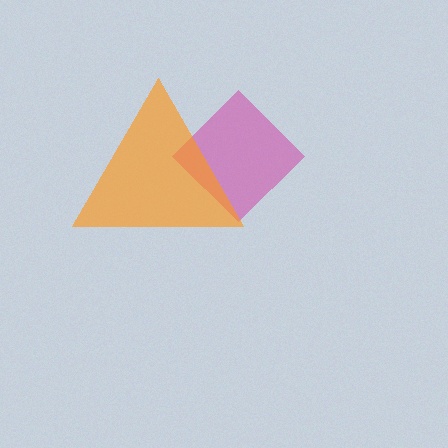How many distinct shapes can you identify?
There are 2 distinct shapes: a magenta diamond, an orange triangle.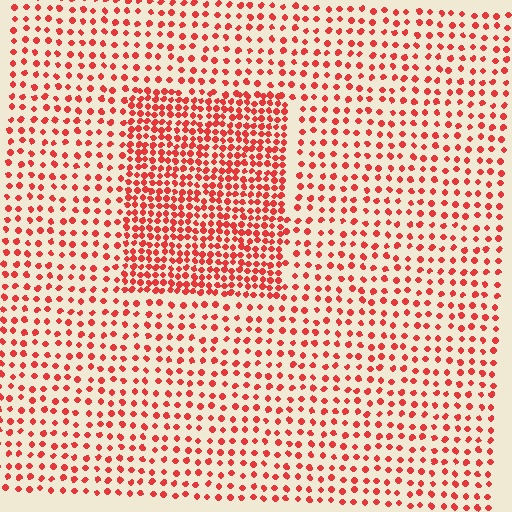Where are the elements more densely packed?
The elements are more densely packed inside the rectangle boundary.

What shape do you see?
I see a rectangle.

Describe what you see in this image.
The image contains small red elements arranged at two different densities. A rectangle-shaped region is visible where the elements are more densely packed than the surrounding area.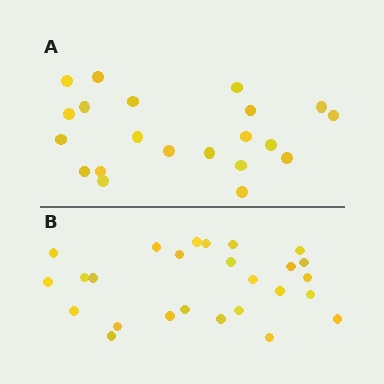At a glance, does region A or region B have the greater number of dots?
Region B (the bottom region) has more dots.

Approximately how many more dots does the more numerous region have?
Region B has about 5 more dots than region A.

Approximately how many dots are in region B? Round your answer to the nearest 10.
About 30 dots. (The exact count is 26, which rounds to 30.)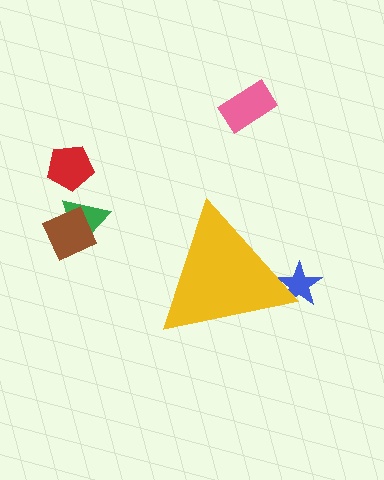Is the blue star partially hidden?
Yes, the blue star is partially hidden behind the yellow triangle.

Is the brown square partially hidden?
No, the brown square is fully visible.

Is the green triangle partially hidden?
No, the green triangle is fully visible.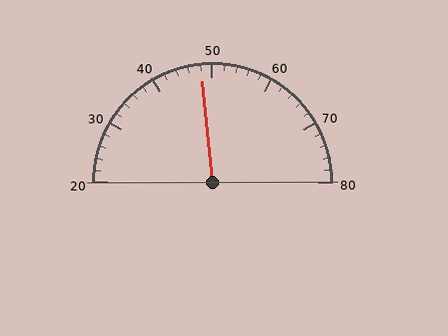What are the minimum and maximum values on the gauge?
The gauge ranges from 20 to 80.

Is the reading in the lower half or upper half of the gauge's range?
The reading is in the lower half of the range (20 to 80).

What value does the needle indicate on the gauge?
The needle indicates approximately 48.